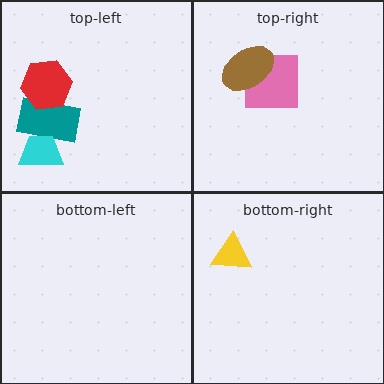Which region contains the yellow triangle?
The bottom-right region.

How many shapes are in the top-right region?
2.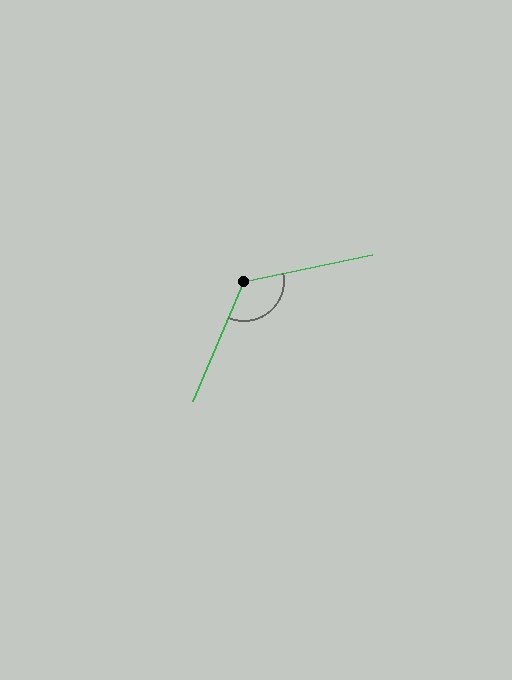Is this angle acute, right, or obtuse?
It is obtuse.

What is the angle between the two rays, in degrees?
Approximately 125 degrees.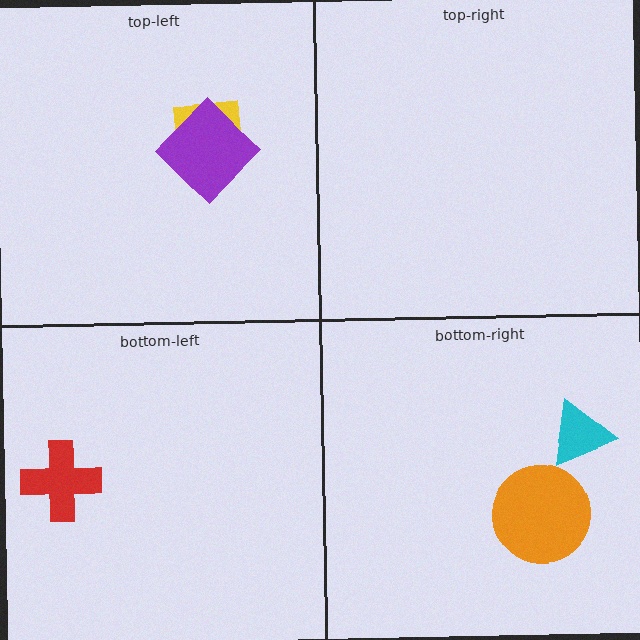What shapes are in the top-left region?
The yellow square, the purple diamond.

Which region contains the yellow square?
The top-left region.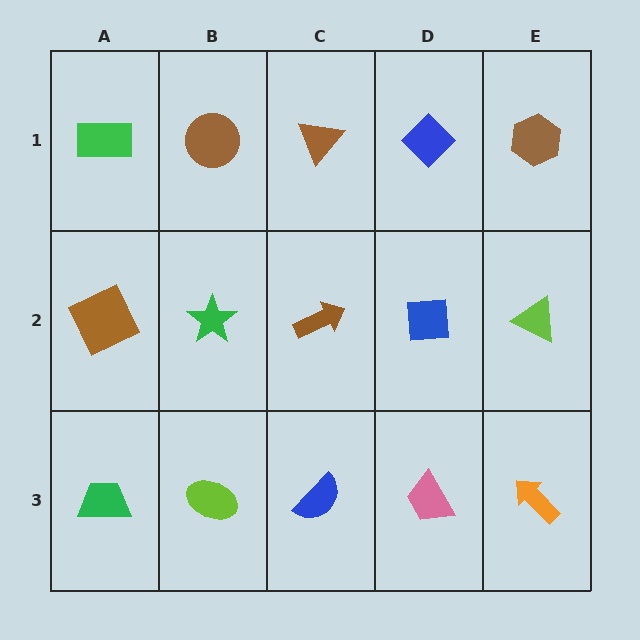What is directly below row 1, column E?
A lime triangle.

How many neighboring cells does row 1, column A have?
2.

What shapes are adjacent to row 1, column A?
A brown square (row 2, column A), a brown circle (row 1, column B).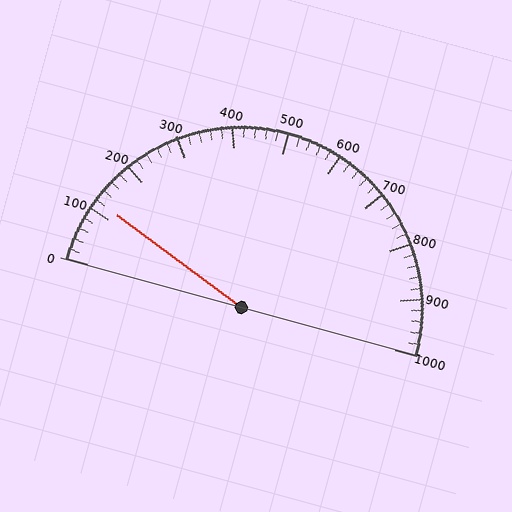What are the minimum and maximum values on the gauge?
The gauge ranges from 0 to 1000.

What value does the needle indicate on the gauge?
The needle indicates approximately 120.